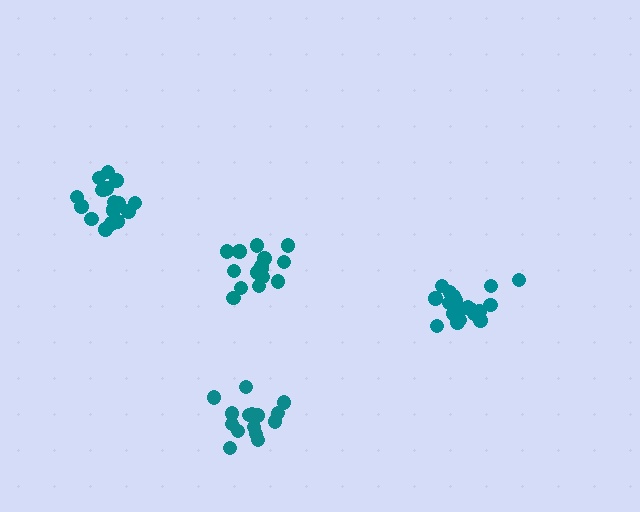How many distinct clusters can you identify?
There are 4 distinct clusters.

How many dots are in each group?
Group 1: 20 dots, Group 2: 16 dots, Group 3: 19 dots, Group 4: 17 dots (72 total).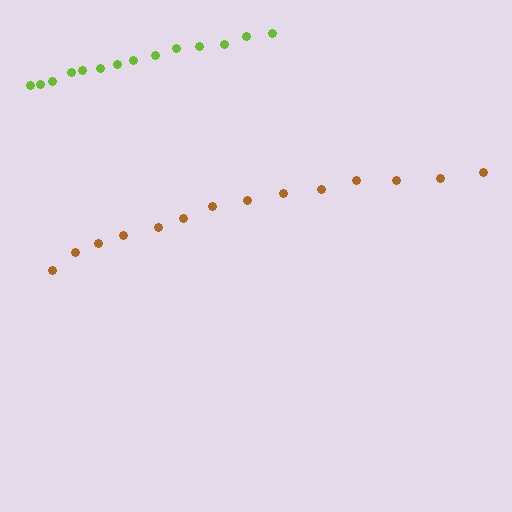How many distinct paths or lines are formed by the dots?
There are 2 distinct paths.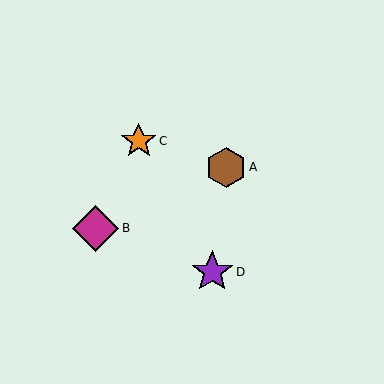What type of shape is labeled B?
Shape B is a magenta diamond.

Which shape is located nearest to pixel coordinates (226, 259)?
The purple star (labeled D) at (212, 272) is nearest to that location.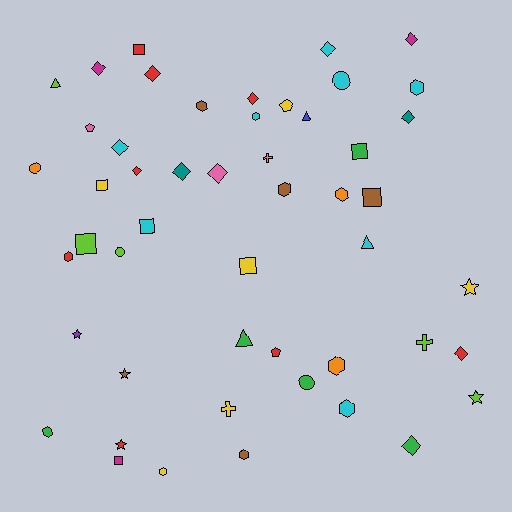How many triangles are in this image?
There are 4 triangles.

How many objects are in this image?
There are 50 objects.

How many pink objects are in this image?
There are 2 pink objects.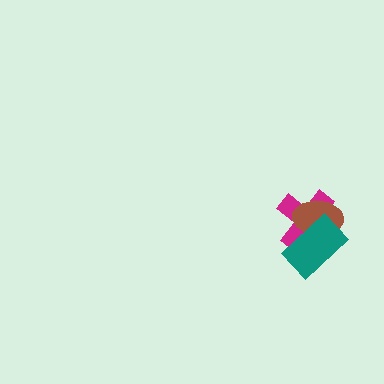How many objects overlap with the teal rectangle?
2 objects overlap with the teal rectangle.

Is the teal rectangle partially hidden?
No, no other shape covers it.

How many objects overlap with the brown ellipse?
2 objects overlap with the brown ellipse.